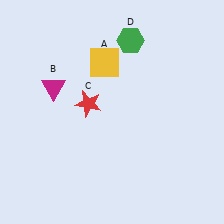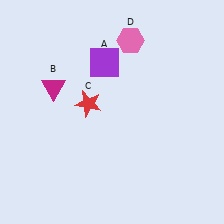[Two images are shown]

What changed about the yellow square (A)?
In Image 1, A is yellow. In Image 2, it changed to purple.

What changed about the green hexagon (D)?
In Image 1, D is green. In Image 2, it changed to pink.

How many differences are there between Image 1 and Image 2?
There are 2 differences between the two images.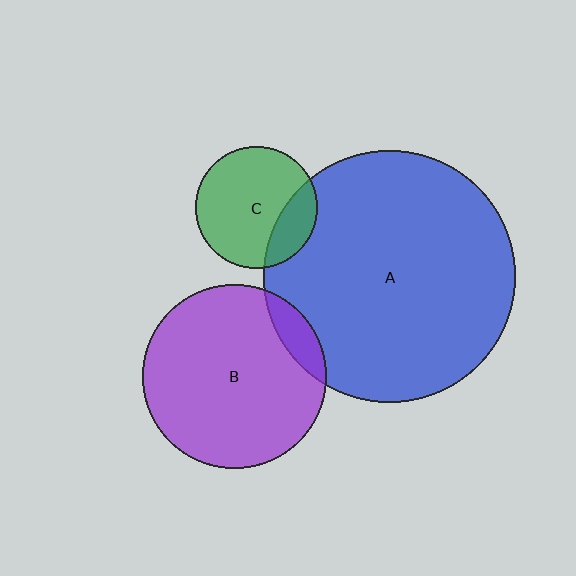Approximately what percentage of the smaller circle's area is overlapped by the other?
Approximately 10%.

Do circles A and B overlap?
Yes.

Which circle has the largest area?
Circle A (blue).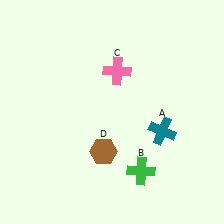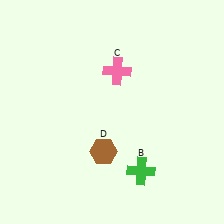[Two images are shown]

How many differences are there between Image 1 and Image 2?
There is 1 difference between the two images.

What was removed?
The teal cross (A) was removed in Image 2.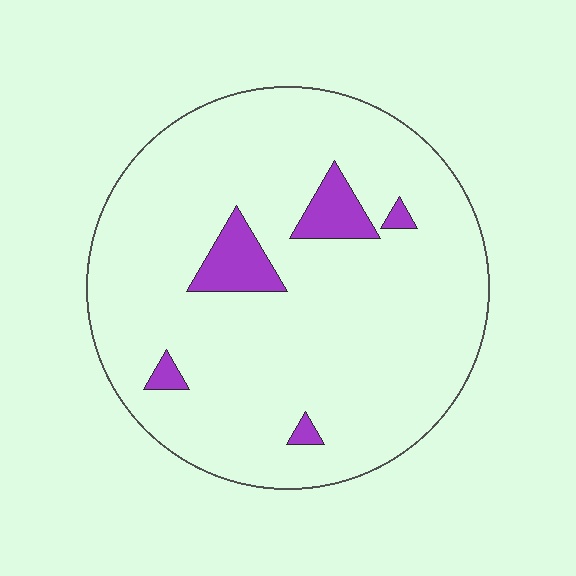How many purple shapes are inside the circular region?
5.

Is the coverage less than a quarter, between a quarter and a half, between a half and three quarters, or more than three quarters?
Less than a quarter.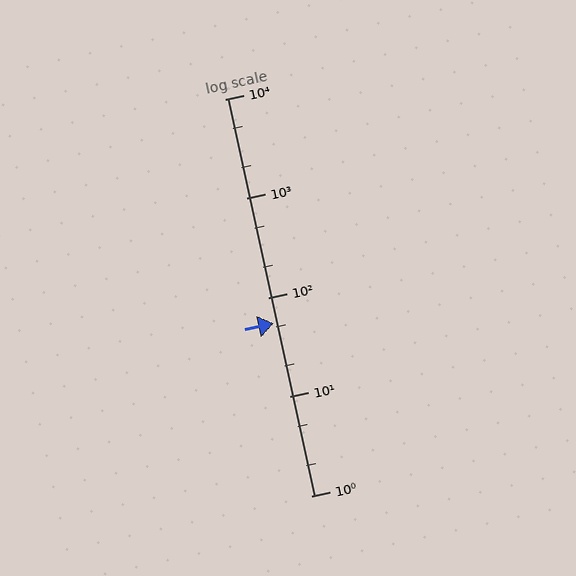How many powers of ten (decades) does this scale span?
The scale spans 4 decades, from 1 to 10000.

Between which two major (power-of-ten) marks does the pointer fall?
The pointer is between 10 and 100.